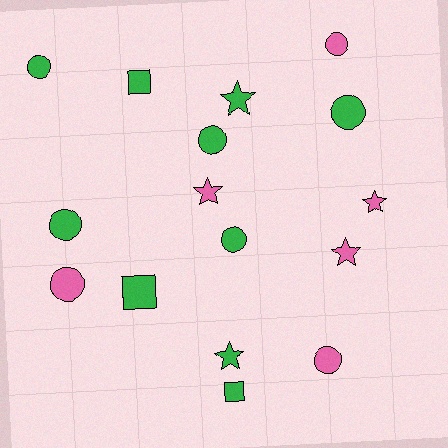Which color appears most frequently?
Green, with 10 objects.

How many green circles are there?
There are 5 green circles.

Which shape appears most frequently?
Circle, with 8 objects.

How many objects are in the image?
There are 16 objects.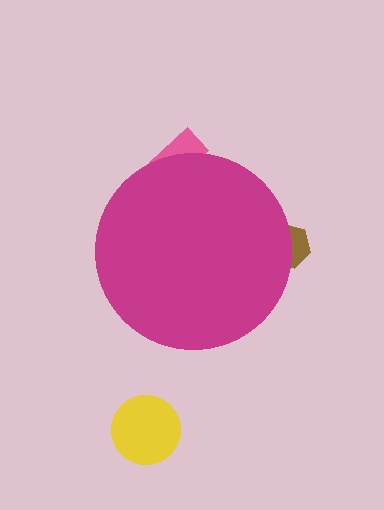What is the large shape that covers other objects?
A magenta circle.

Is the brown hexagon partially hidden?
Yes, the brown hexagon is partially hidden behind the magenta circle.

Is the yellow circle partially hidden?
No, the yellow circle is fully visible.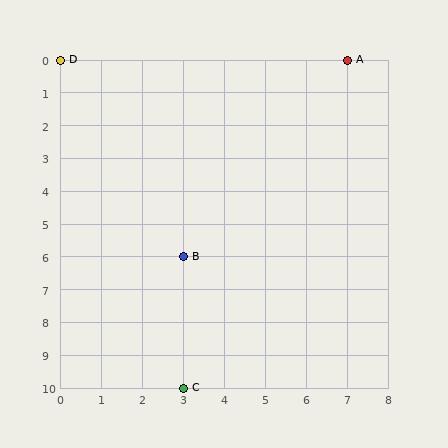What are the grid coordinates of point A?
Point A is at grid coordinates (7, 0).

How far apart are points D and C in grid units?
Points D and C are 3 columns and 10 rows apart (about 10.4 grid units diagonally).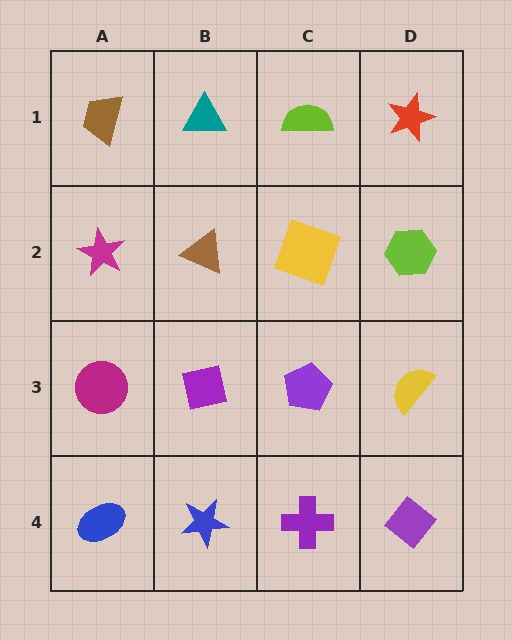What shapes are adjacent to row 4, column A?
A magenta circle (row 3, column A), a blue star (row 4, column B).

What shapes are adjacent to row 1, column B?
A brown triangle (row 2, column B), a brown trapezoid (row 1, column A), a lime semicircle (row 1, column C).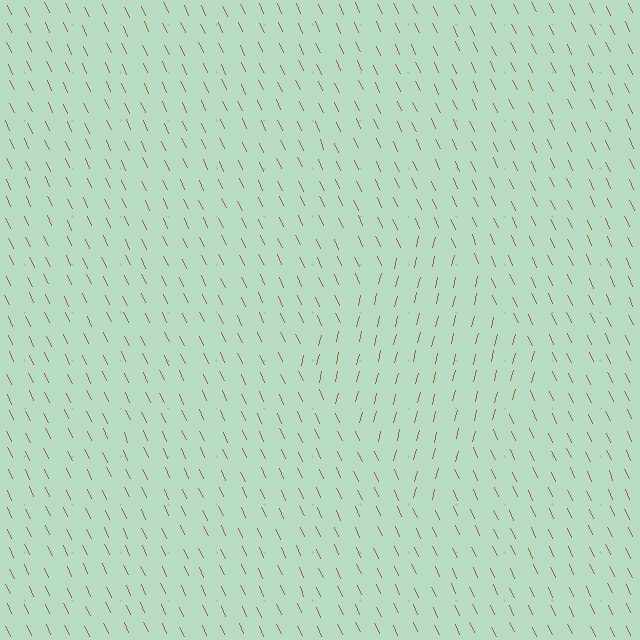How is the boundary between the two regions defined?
The boundary is defined purely by a change in line orientation (approximately 39 degrees difference). All lines are the same color and thickness.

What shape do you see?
I see a diamond.